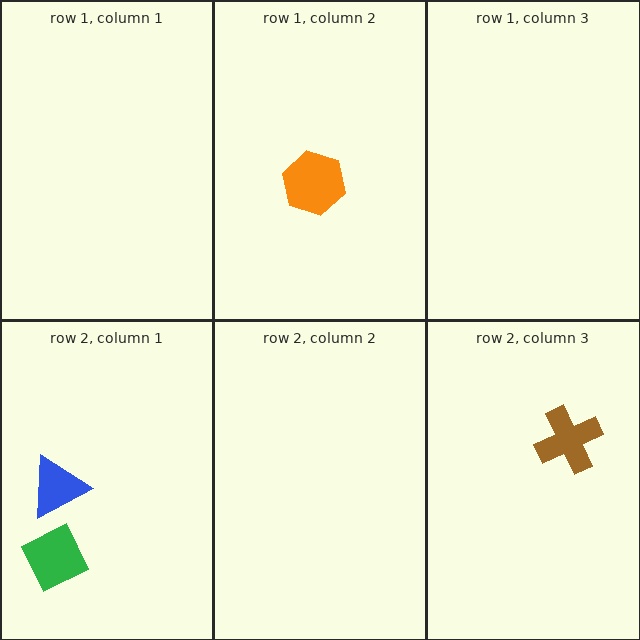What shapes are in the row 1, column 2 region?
The orange hexagon.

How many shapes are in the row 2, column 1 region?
2.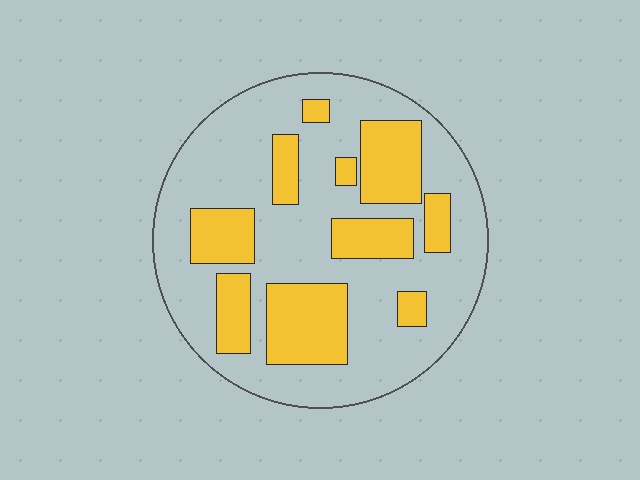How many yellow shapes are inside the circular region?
10.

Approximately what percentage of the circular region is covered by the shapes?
Approximately 30%.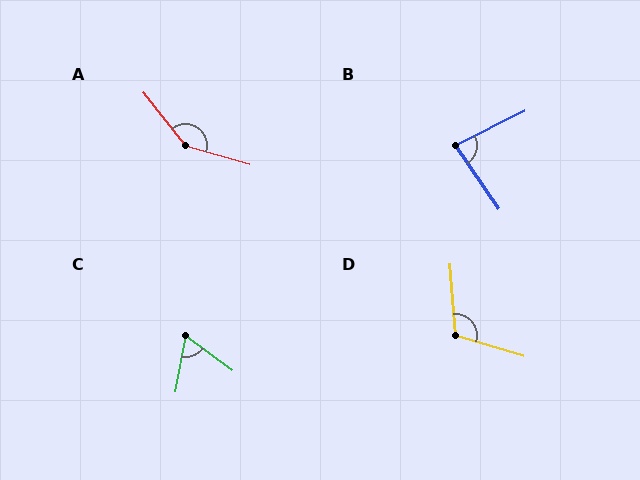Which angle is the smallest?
C, at approximately 65 degrees.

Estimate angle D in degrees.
Approximately 111 degrees.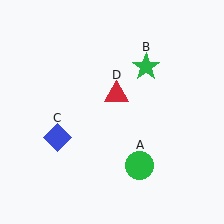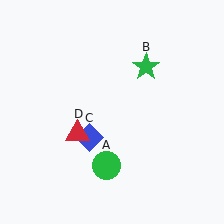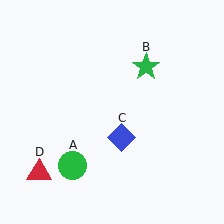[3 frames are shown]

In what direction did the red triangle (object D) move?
The red triangle (object D) moved down and to the left.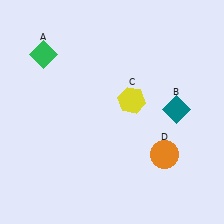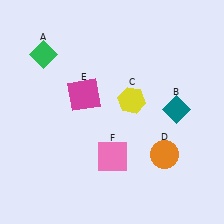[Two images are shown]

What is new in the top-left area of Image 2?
A magenta square (E) was added in the top-left area of Image 2.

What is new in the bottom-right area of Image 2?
A pink square (F) was added in the bottom-right area of Image 2.